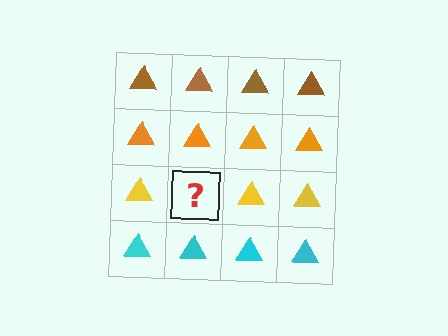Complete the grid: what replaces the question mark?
The question mark should be replaced with a yellow triangle.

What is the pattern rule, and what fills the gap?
The rule is that each row has a consistent color. The gap should be filled with a yellow triangle.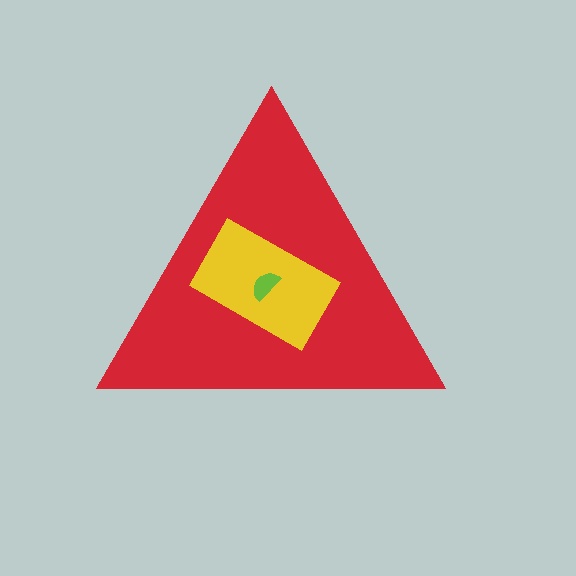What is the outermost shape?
The red triangle.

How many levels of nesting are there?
3.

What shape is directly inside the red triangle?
The yellow rectangle.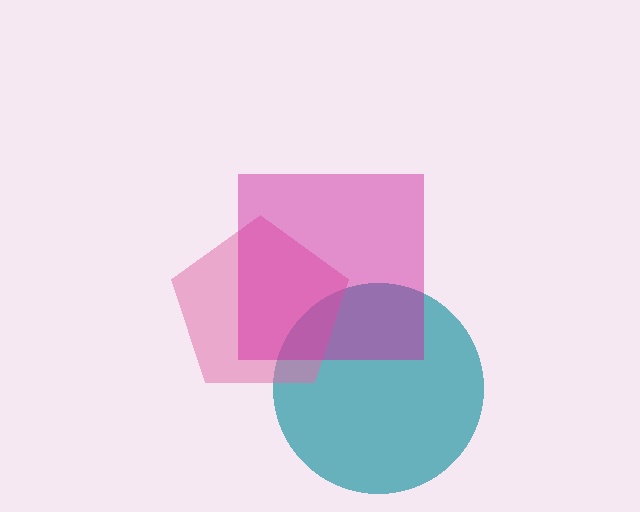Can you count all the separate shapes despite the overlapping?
Yes, there are 3 separate shapes.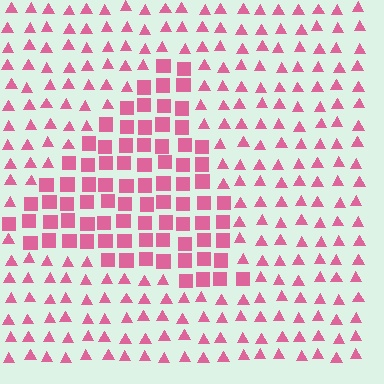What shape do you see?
I see a triangle.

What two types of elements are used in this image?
The image uses squares inside the triangle region and triangles outside it.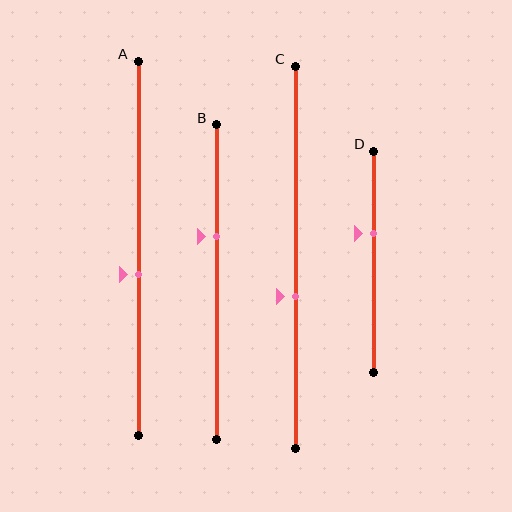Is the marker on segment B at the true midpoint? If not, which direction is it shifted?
No, the marker on segment B is shifted upward by about 15% of the segment length.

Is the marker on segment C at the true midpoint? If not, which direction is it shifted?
No, the marker on segment C is shifted downward by about 10% of the segment length.